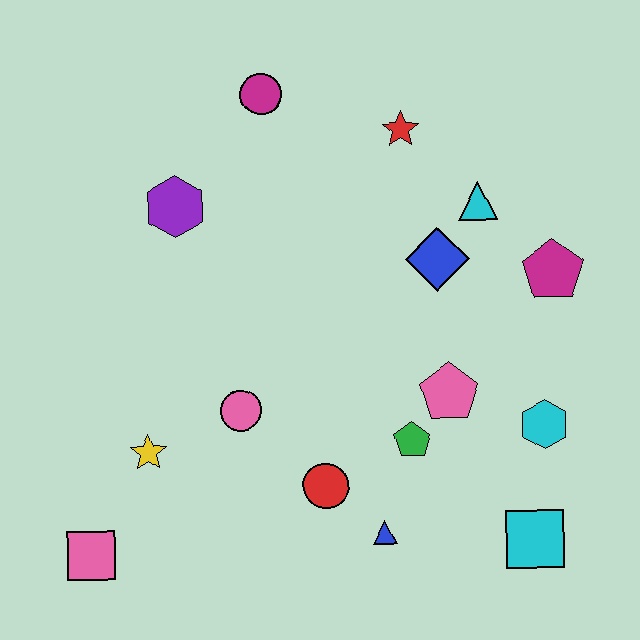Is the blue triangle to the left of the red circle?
No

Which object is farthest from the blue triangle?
The magenta circle is farthest from the blue triangle.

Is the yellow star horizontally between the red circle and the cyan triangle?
No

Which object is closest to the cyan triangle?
The blue diamond is closest to the cyan triangle.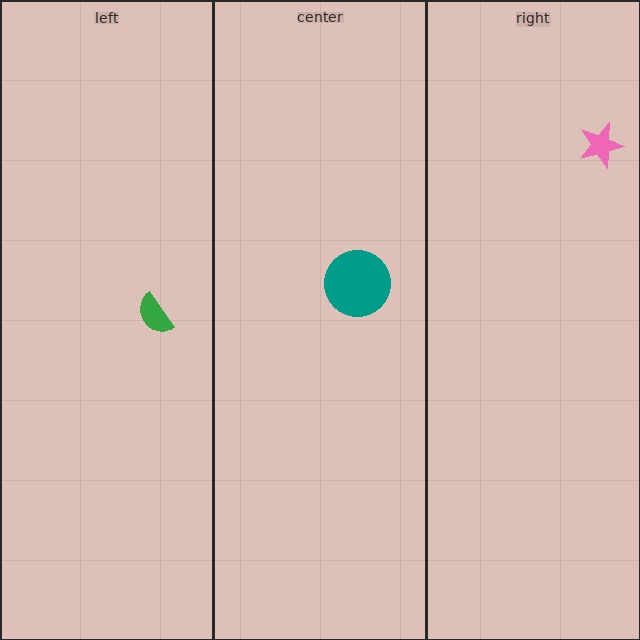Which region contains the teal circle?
The center region.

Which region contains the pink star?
The right region.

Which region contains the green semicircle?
The left region.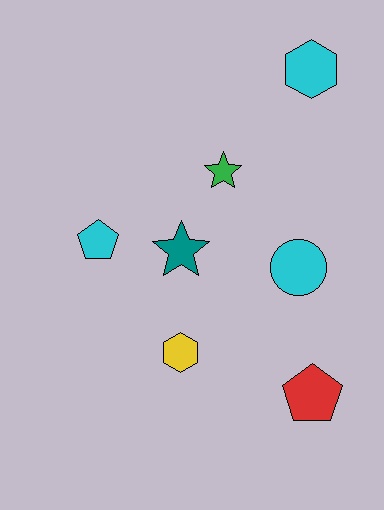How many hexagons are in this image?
There are 2 hexagons.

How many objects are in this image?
There are 7 objects.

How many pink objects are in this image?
There are no pink objects.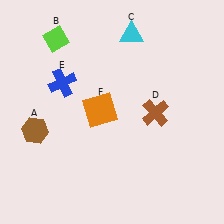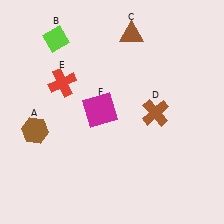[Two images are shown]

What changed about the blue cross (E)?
In Image 1, E is blue. In Image 2, it changed to red.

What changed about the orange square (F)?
In Image 1, F is orange. In Image 2, it changed to magenta.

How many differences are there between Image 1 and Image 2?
There are 3 differences between the two images.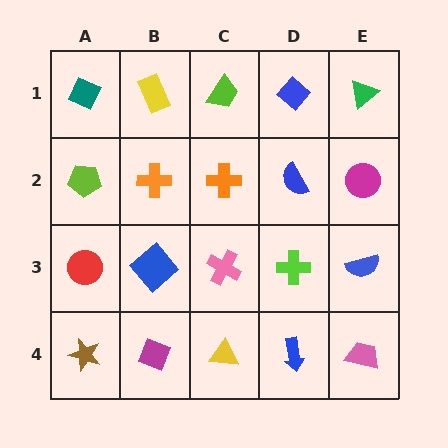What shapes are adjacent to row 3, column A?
A lime pentagon (row 2, column A), a brown star (row 4, column A), a blue diamond (row 3, column B).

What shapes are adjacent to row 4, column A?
A red circle (row 3, column A), a magenta diamond (row 4, column B).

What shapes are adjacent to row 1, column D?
A blue semicircle (row 2, column D), a lime trapezoid (row 1, column C), a green triangle (row 1, column E).